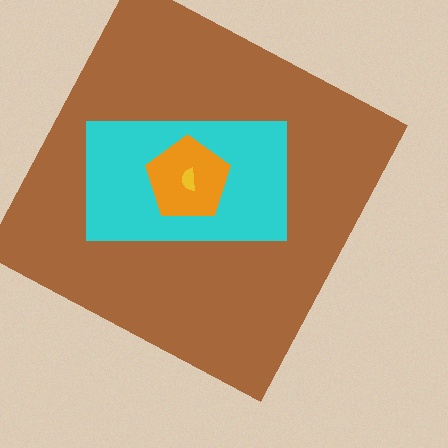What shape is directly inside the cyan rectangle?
The orange pentagon.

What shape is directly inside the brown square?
The cyan rectangle.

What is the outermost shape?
The brown square.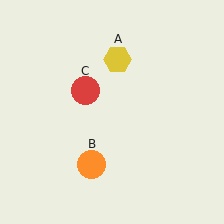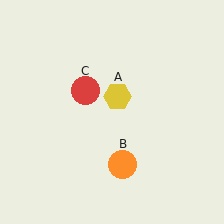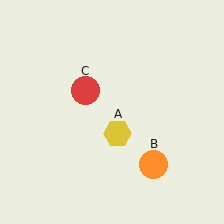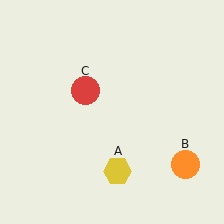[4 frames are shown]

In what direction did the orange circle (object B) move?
The orange circle (object B) moved right.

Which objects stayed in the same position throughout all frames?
Red circle (object C) remained stationary.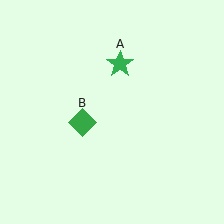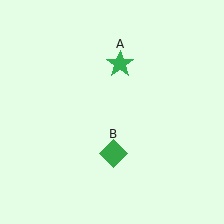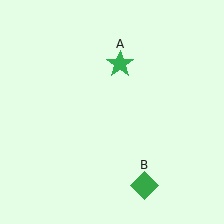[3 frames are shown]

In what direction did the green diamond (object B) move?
The green diamond (object B) moved down and to the right.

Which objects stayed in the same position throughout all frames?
Green star (object A) remained stationary.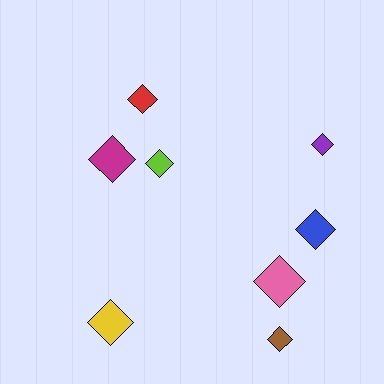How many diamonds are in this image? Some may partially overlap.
There are 8 diamonds.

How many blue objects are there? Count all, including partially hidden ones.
There is 1 blue object.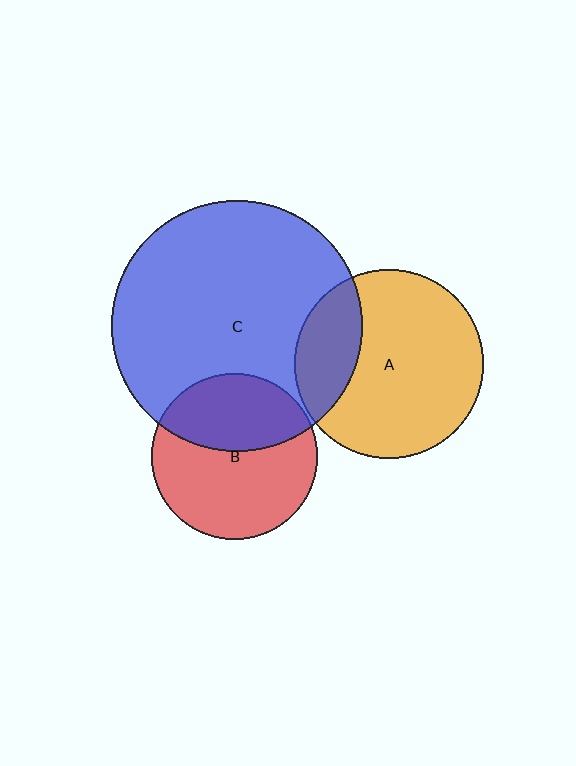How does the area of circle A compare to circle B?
Approximately 1.3 times.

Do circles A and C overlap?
Yes.